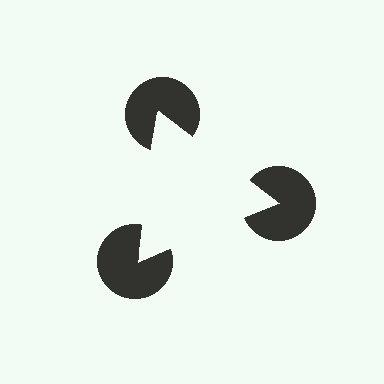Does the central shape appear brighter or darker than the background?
It typically appears slightly brighter than the background, even though no actual brightness change is drawn.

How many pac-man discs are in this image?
There are 3 — one at each vertex of the illusory triangle.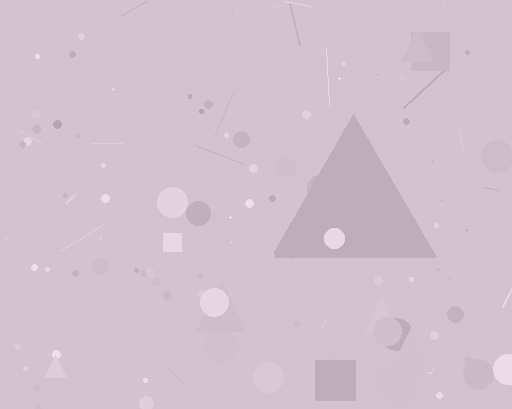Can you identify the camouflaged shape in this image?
The camouflaged shape is a triangle.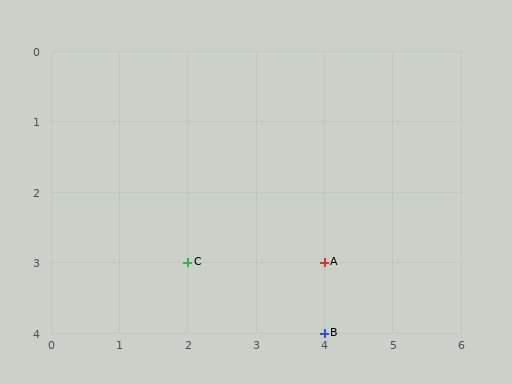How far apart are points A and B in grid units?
Points A and B are 1 row apart.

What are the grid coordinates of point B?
Point B is at grid coordinates (4, 4).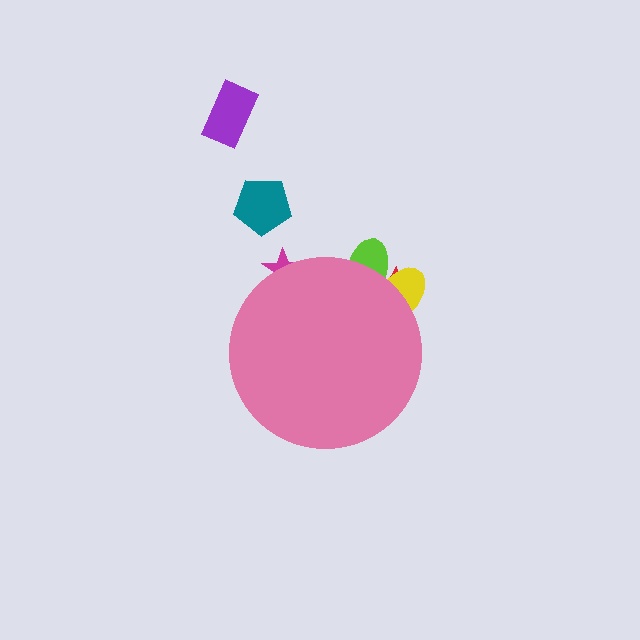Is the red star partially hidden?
Yes, the red star is partially hidden behind the pink circle.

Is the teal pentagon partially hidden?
No, the teal pentagon is fully visible.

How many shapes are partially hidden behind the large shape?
4 shapes are partially hidden.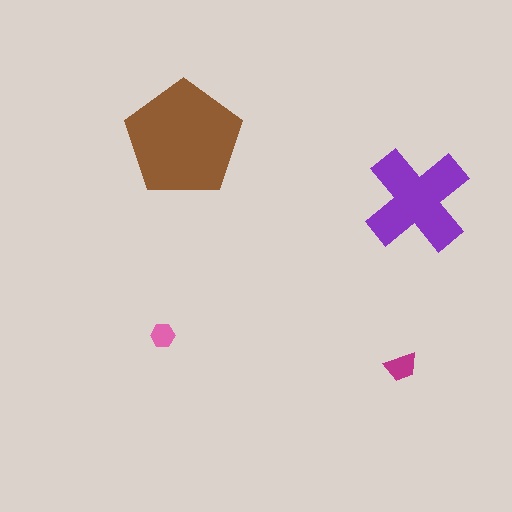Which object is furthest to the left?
The pink hexagon is leftmost.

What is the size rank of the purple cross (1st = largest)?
2nd.